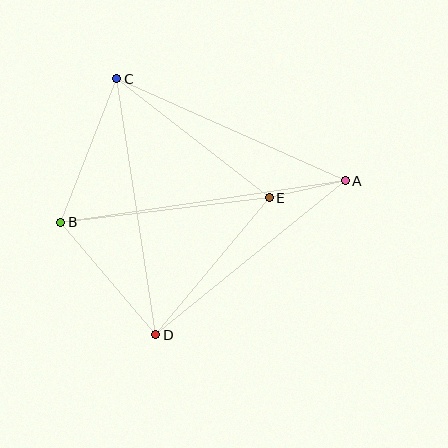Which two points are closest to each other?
Points A and E are closest to each other.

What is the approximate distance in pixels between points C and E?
The distance between C and E is approximately 194 pixels.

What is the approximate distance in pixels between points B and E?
The distance between B and E is approximately 210 pixels.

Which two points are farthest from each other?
Points A and B are farthest from each other.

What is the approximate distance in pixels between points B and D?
The distance between B and D is approximately 147 pixels.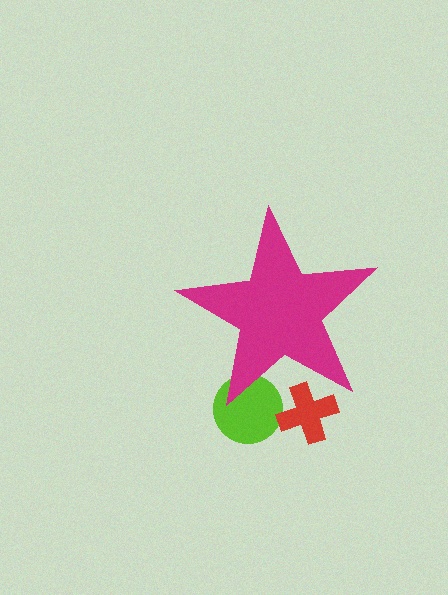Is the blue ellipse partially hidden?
Yes, the blue ellipse is partially hidden behind the magenta star.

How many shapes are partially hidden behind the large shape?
3 shapes are partially hidden.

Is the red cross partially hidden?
Yes, the red cross is partially hidden behind the magenta star.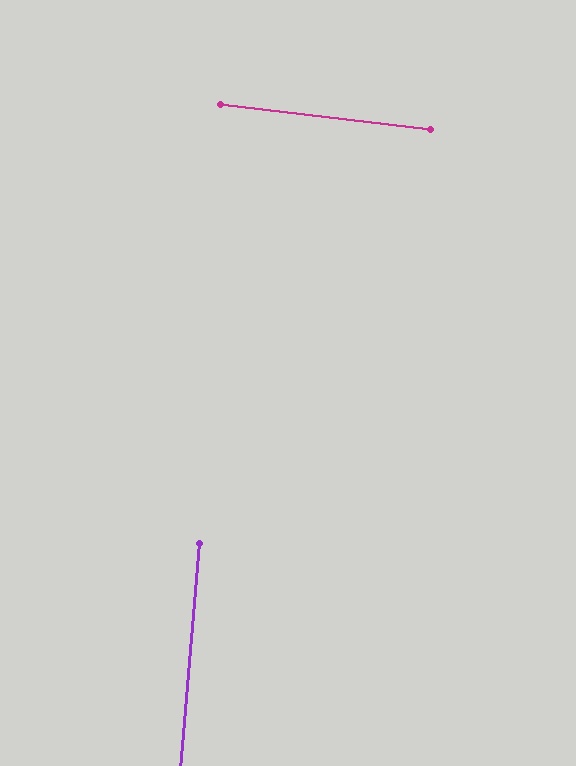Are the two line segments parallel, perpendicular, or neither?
Perpendicular — they meet at approximately 88°.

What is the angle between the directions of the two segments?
Approximately 88 degrees.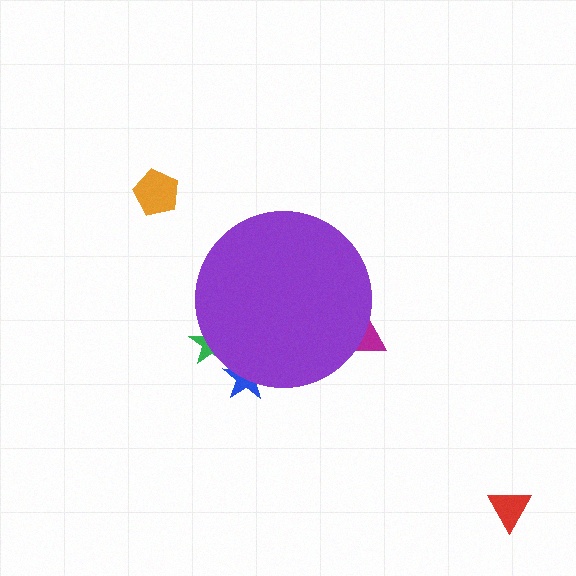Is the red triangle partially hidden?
No, the red triangle is fully visible.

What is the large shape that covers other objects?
A purple circle.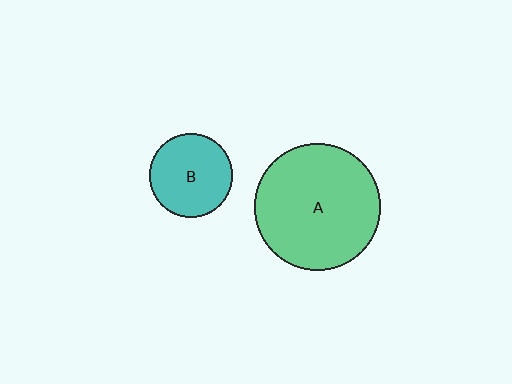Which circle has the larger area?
Circle A (green).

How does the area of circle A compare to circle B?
Approximately 2.3 times.